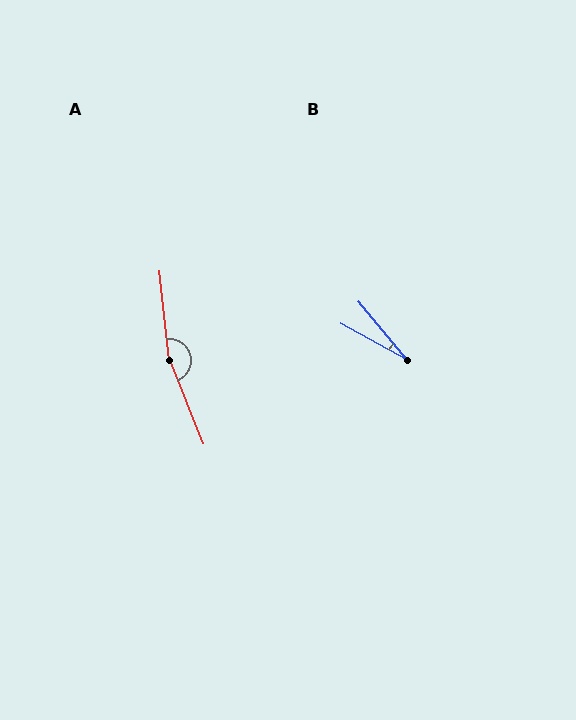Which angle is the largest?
A, at approximately 164 degrees.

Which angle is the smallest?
B, at approximately 21 degrees.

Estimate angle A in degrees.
Approximately 164 degrees.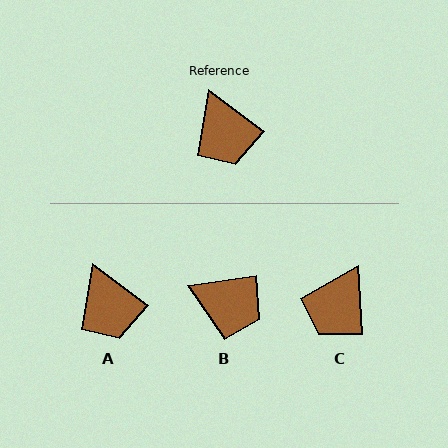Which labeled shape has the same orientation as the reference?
A.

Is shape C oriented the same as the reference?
No, it is off by about 50 degrees.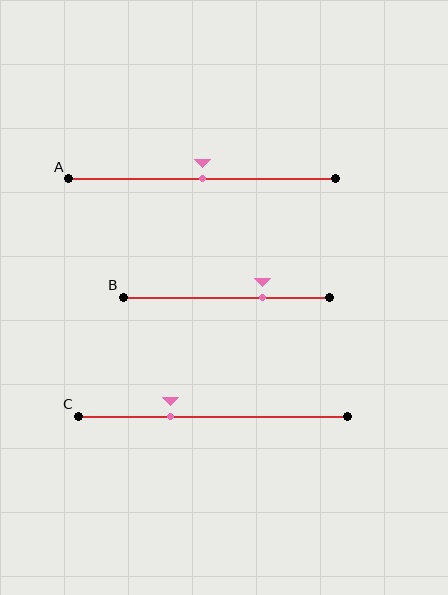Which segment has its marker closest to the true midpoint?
Segment A has its marker closest to the true midpoint.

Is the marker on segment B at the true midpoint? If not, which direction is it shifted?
No, the marker on segment B is shifted to the right by about 17% of the segment length.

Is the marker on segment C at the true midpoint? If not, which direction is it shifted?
No, the marker on segment C is shifted to the left by about 16% of the segment length.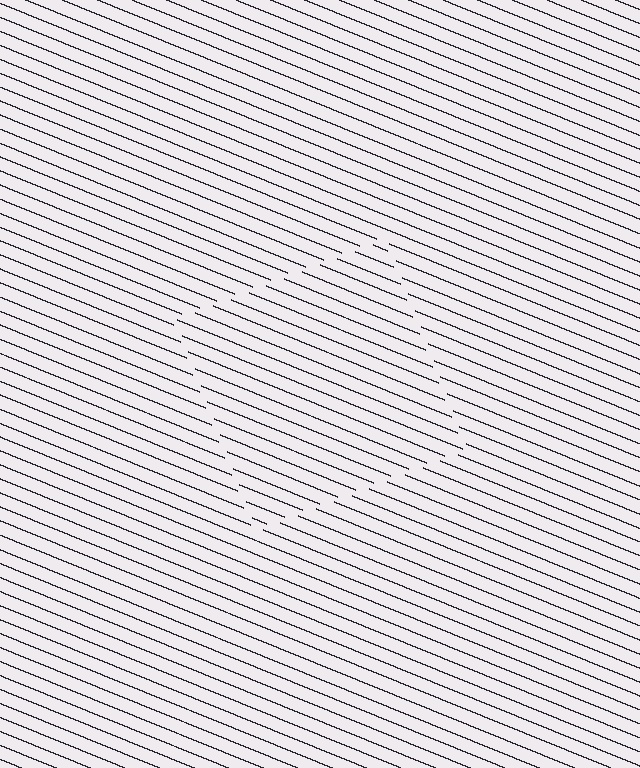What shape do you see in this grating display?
An illusory square. The interior of the shape contains the same grating, shifted by half a period — the contour is defined by the phase discontinuity where line-ends from the inner and outer gratings abut.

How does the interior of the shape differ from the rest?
The interior of the shape contains the same grating, shifted by half a period — the contour is defined by the phase discontinuity where line-ends from the inner and outer gratings abut.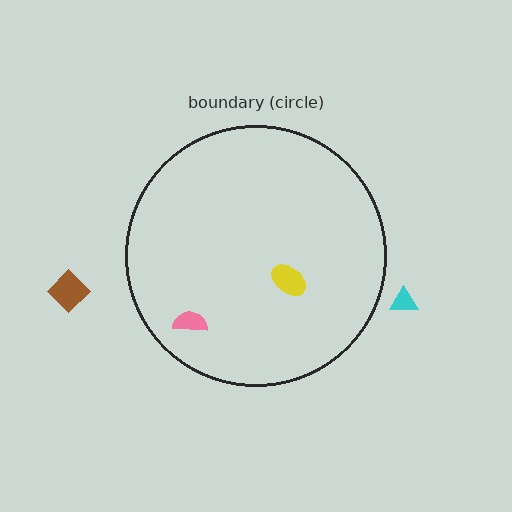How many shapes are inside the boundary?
2 inside, 2 outside.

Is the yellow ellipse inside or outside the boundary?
Inside.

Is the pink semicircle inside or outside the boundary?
Inside.